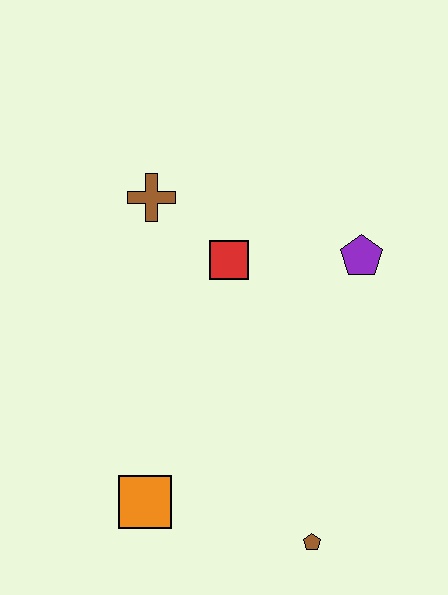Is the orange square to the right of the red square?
No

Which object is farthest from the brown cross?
The brown pentagon is farthest from the brown cross.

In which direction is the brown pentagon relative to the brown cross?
The brown pentagon is below the brown cross.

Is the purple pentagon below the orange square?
No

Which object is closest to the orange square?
The brown pentagon is closest to the orange square.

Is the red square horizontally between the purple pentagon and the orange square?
Yes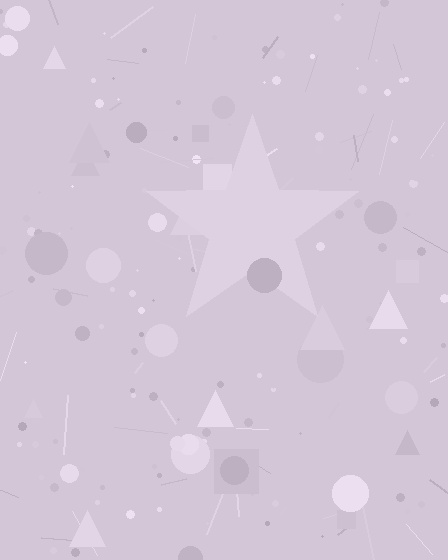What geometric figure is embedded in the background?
A star is embedded in the background.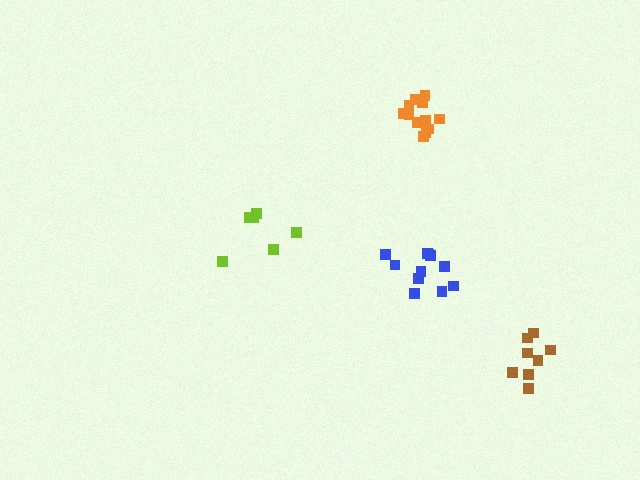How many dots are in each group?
Group 1: 11 dots, Group 2: 6 dots, Group 3: 8 dots, Group 4: 12 dots (37 total).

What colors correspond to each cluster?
The clusters are colored: blue, lime, brown, orange.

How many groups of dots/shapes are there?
There are 4 groups.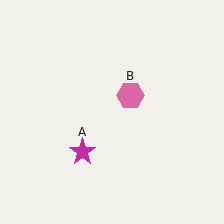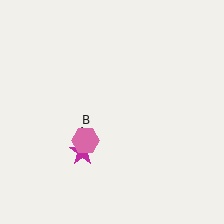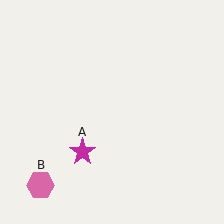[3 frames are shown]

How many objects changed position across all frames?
1 object changed position: pink hexagon (object B).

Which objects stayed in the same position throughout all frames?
Magenta star (object A) remained stationary.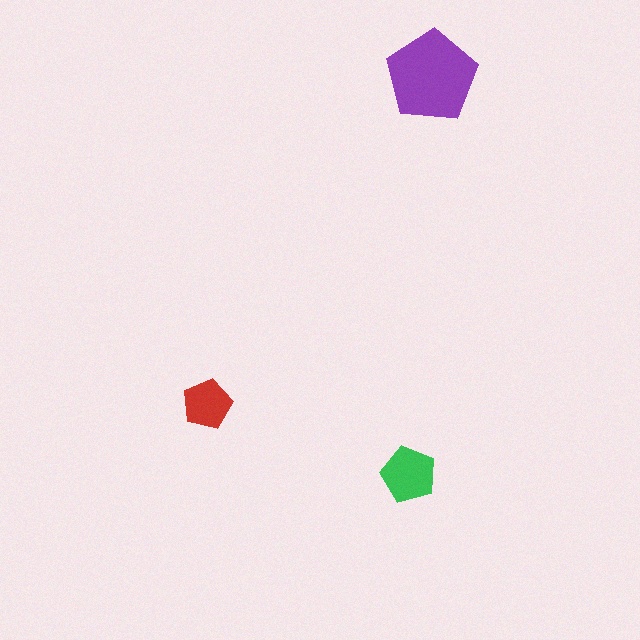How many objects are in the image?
There are 3 objects in the image.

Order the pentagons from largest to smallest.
the purple one, the green one, the red one.